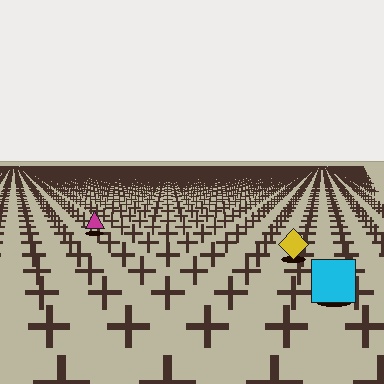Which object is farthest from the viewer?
The magenta triangle is farthest from the viewer. It appears smaller and the ground texture around it is denser.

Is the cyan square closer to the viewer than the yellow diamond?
Yes. The cyan square is closer — you can tell from the texture gradient: the ground texture is coarser near it.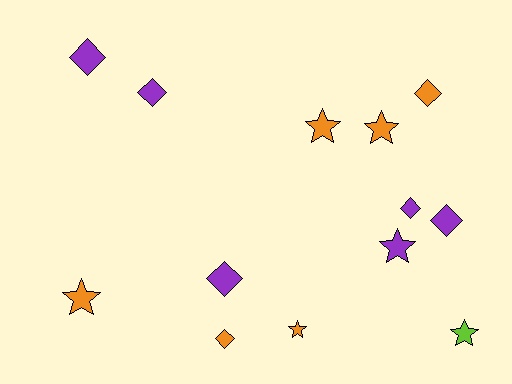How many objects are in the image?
There are 13 objects.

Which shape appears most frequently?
Diamond, with 7 objects.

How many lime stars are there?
There is 1 lime star.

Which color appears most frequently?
Purple, with 6 objects.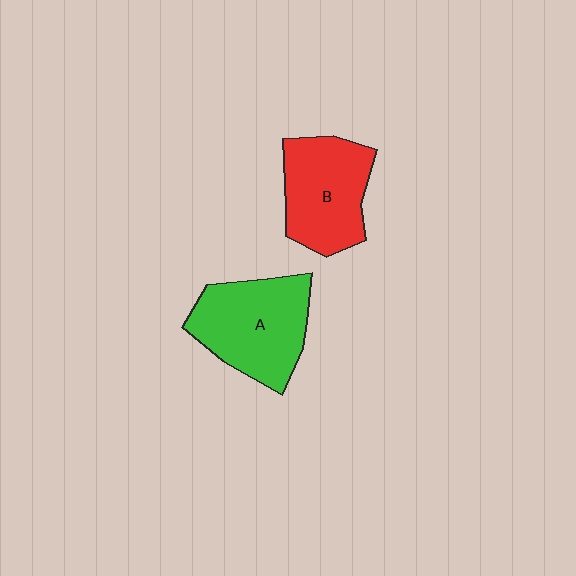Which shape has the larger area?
Shape A (green).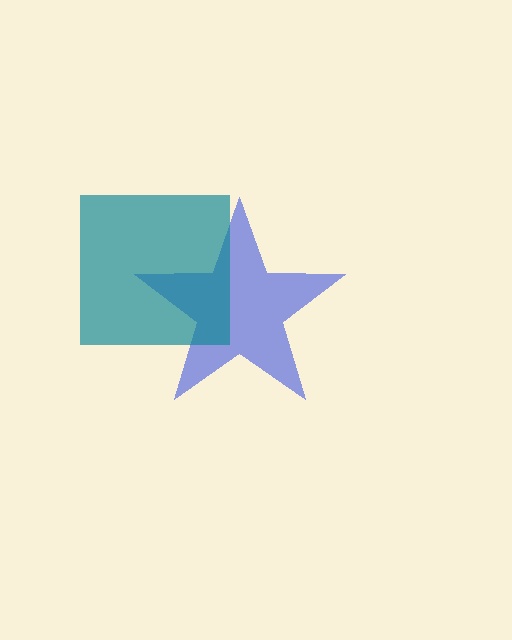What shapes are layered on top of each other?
The layered shapes are: a blue star, a teal square.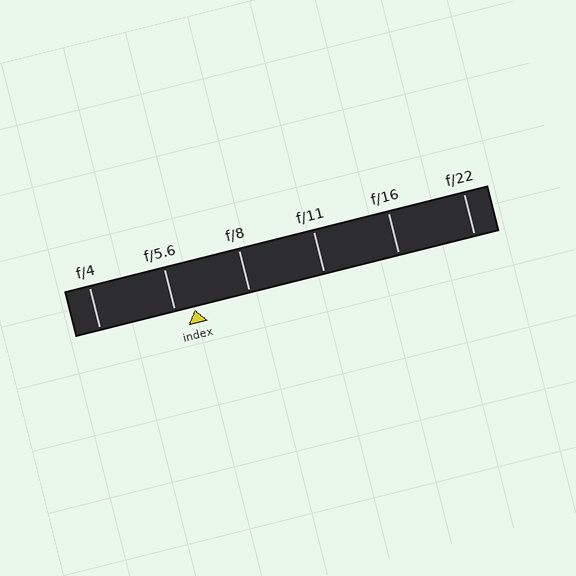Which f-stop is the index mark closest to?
The index mark is closest to f/5.6.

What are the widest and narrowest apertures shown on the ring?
The widest aperture shown is f/4 and the narrowest is f/22.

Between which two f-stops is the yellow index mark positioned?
The index mark is between f/5.6 and f/8.